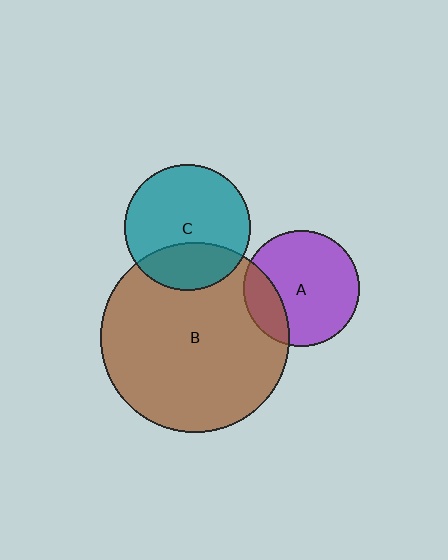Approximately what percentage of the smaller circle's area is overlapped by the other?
Approximately 20%.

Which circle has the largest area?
Circle B (brown).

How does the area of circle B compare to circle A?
Approximately 2.7 times.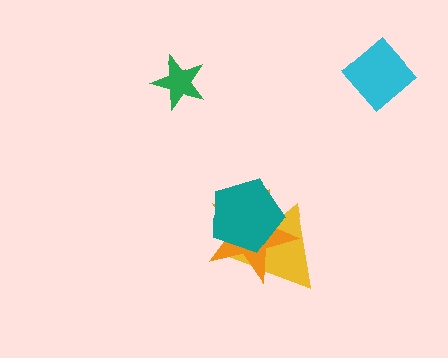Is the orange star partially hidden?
Yes, it is partially covered by another shape.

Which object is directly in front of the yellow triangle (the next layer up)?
The orange star is directly in front of the yellow triangle.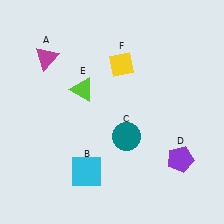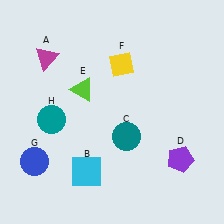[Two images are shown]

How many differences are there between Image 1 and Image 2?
There are 2 differences between the two images.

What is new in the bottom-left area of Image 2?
A blue circle (G) was added in the bottom-left area of Image 2.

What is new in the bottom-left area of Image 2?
A teal circle (H) was added in the bottom-left area of Image 2.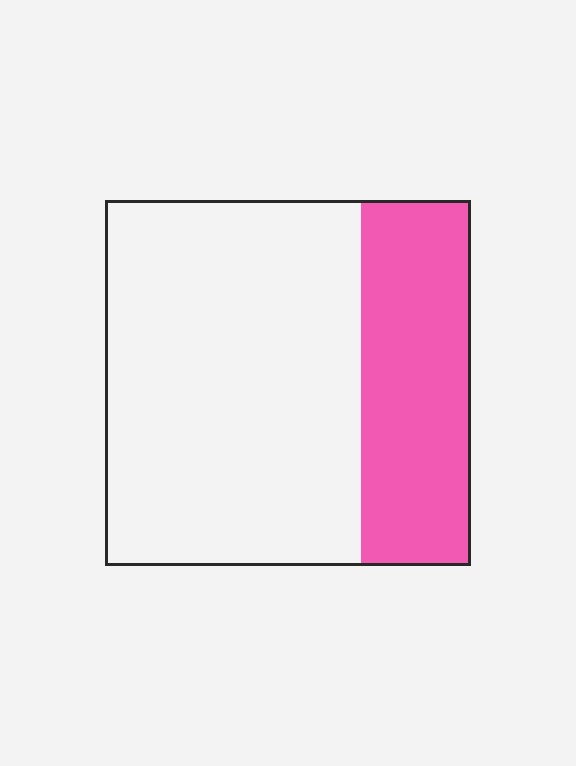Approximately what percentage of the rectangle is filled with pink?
Approximately 30%.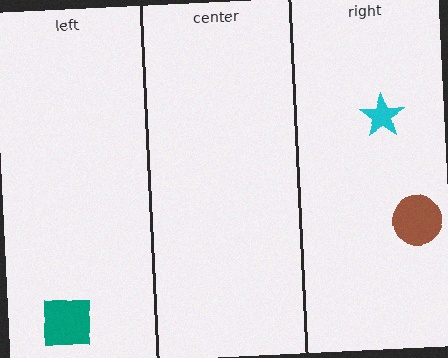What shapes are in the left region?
The teal square.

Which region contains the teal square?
The left region.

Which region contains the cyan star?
The right region.